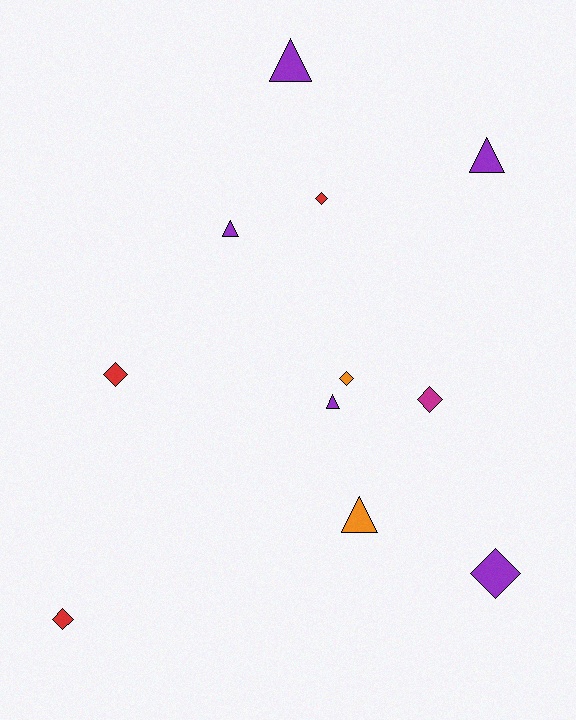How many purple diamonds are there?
There is 1 purple diamond.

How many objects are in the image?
There are 11 objects.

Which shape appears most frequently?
Diamond, with 6 objects.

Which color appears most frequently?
Purple, with 5 objects.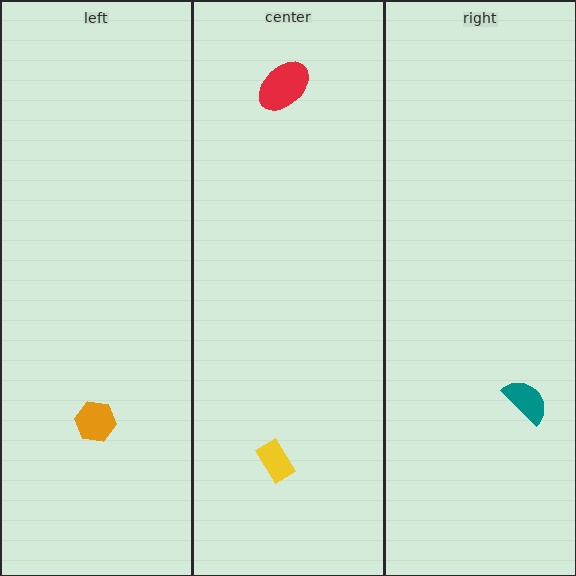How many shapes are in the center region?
2.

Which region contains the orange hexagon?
The left region.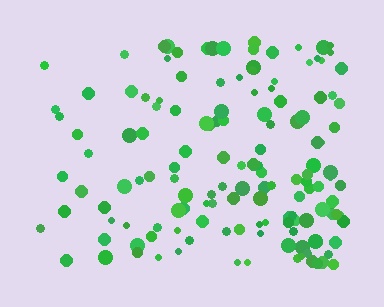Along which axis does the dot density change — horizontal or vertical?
Horizontal.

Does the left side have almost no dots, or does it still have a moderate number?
Still a moderate number, just noticeably fewer than the right.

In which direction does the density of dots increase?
From left to right, with the right side densest.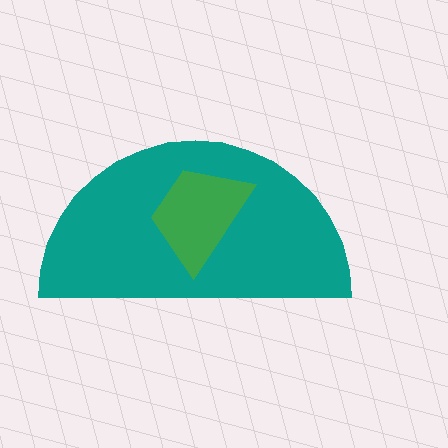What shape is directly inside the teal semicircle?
The green trapezoid.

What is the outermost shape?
The teal semicircle.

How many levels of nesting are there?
2.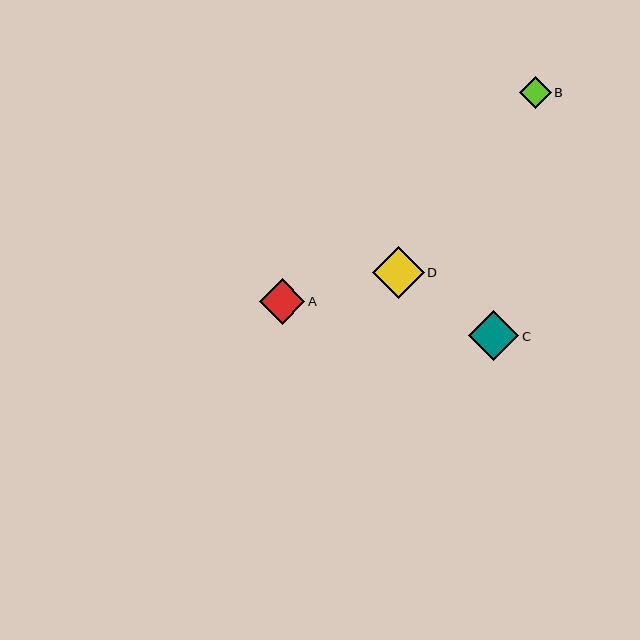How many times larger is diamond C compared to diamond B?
Diamond C is approximately 1.6 times the size of diamond B.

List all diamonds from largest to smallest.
From largest to smallest: D, C, A, B.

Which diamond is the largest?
Diamond D is the largest with a size of approximately 52 pixels.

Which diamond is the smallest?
Diamond B is the smallest with a size of approximately 32 pixels.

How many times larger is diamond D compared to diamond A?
Diamond D is approximately 1.1 times the size of diamond A.